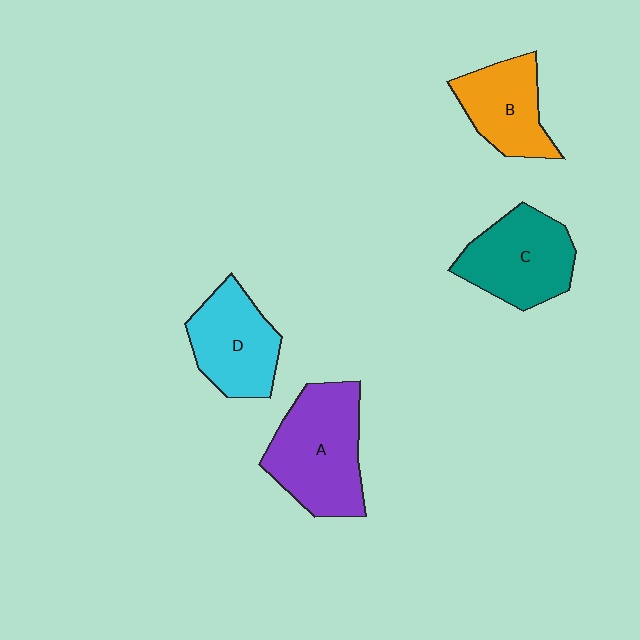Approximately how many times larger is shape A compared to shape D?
Approximately 1.3 times.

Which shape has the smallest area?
Shape B (orange).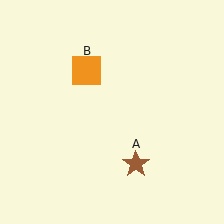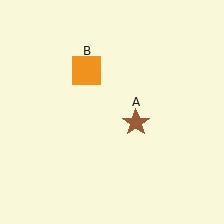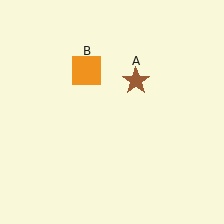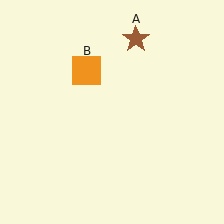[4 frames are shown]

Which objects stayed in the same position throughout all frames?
Orange square (object B) remained stationary.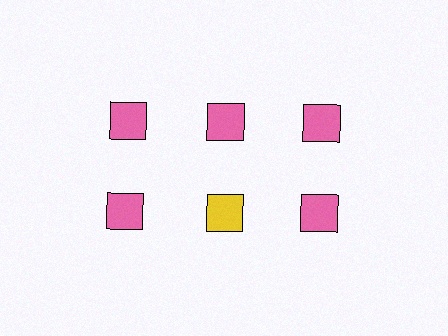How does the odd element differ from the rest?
It has a different color: yellow instead of pink.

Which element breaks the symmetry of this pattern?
The yellow square in the second row, second from left column breaks the symmetry. All other shapes are pink squares.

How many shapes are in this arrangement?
There are 6 shapes arranged in a grid pattern.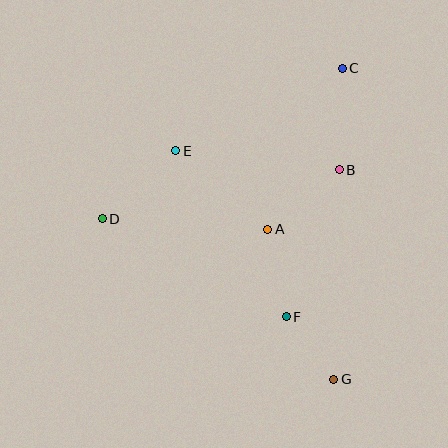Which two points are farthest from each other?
Points C and G are farthest from each other.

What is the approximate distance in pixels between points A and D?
The distance between A and D is approximately 166 pixels.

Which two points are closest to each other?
Points F and G are closest to each other.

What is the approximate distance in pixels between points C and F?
The distance between C and F is approximately 255 pixels.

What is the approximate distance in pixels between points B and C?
The distance between B and C is approximately 102 pixels.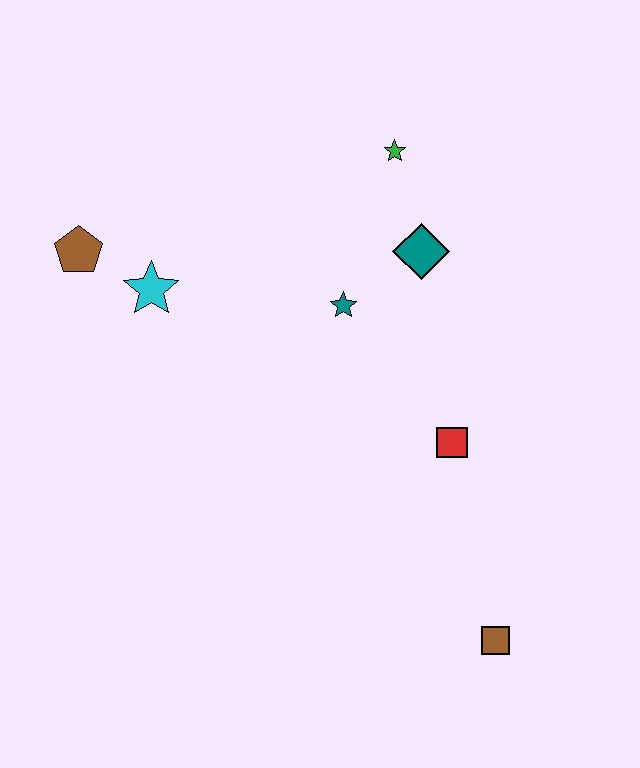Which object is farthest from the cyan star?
The brown square is farthest from the cyan star.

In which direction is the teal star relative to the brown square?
The teal star is above the brown square.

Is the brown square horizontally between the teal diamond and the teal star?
No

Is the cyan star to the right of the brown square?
No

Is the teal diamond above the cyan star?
Yes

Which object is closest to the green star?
The teal diamond is closest to the green star.